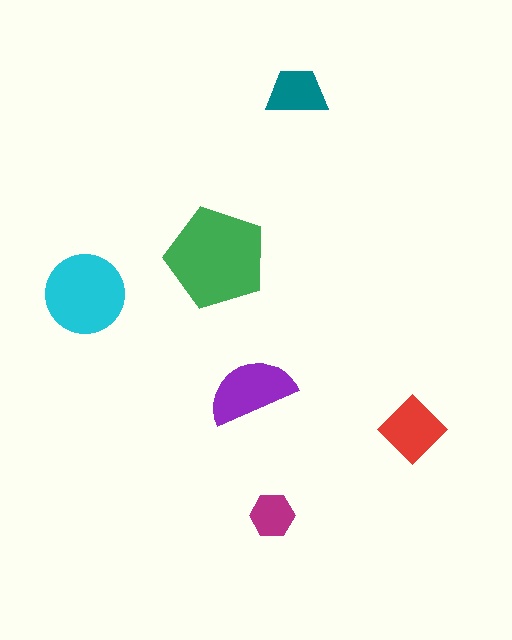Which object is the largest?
The green pentagon.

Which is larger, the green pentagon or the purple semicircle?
The green pentagon.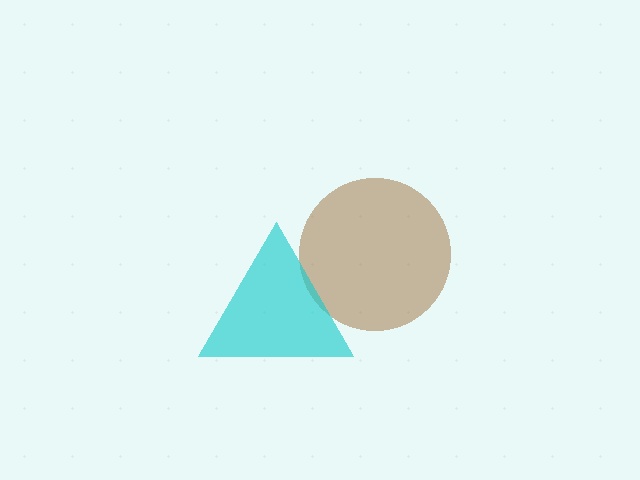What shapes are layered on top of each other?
The layered shapes are: a brown circle, a cyan triangle.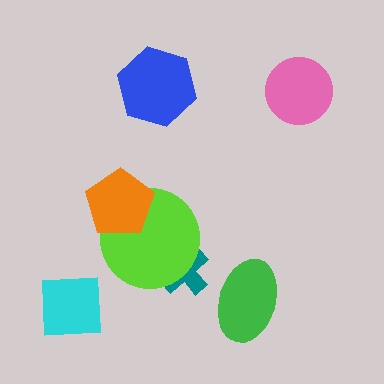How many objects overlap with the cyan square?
0 objects overlap with the cyan square.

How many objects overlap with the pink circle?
0 objects overlap with the pink circle.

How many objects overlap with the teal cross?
1 object overlaps with the teal cross.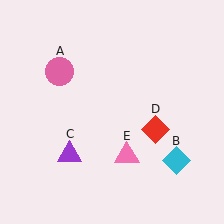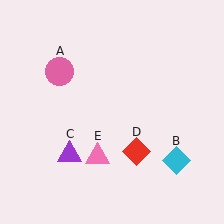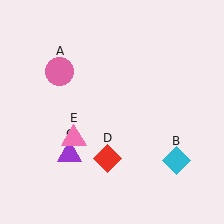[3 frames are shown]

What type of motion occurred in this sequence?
The red diamond (object D), pink triangle (object E) rotated clockwise around the center of the scene.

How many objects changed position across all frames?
2 objects changed position: red diamond (object D), pink triangle (object E).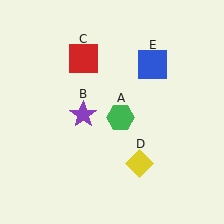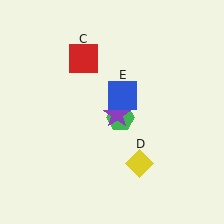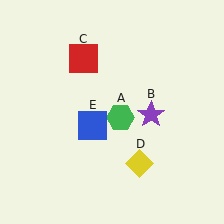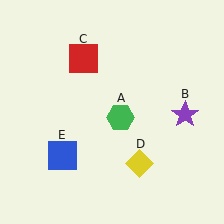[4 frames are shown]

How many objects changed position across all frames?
2 objects changed position: purple star (object B), blue square (object E).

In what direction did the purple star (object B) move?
The purple star (object B) moved right.